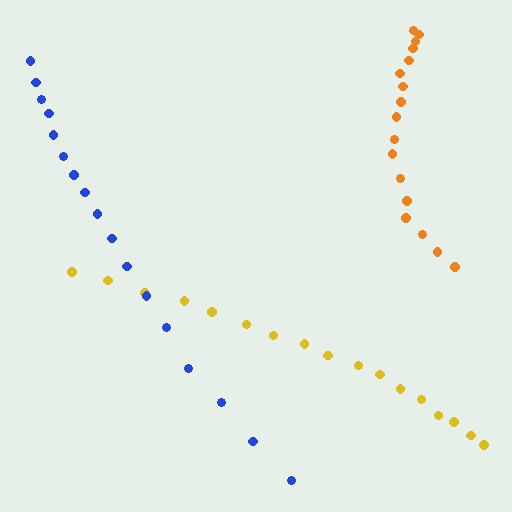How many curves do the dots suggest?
There are 3 distinct paths.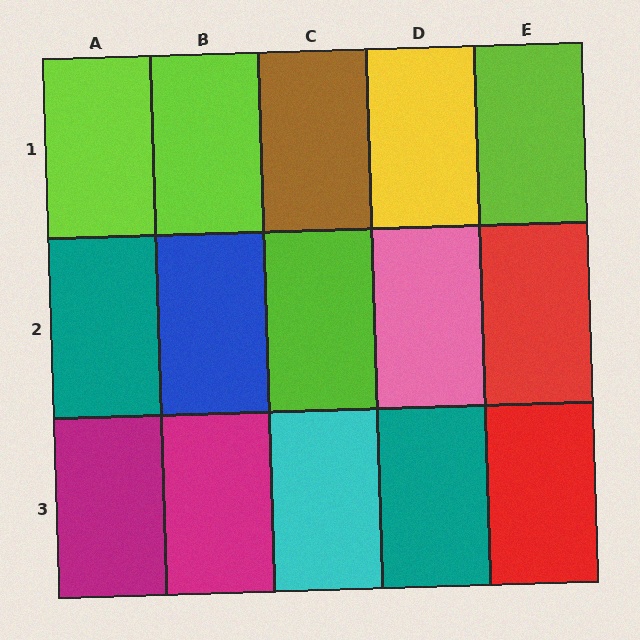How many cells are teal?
2 cells are teal.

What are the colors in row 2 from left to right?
Teal, blue, lime, pink, red.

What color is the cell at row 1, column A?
Lime.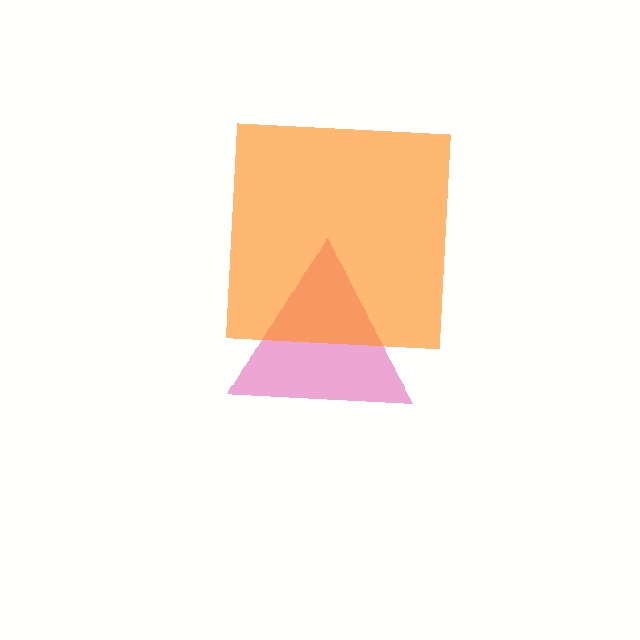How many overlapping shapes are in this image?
There are 2 overlapping shapes in the image.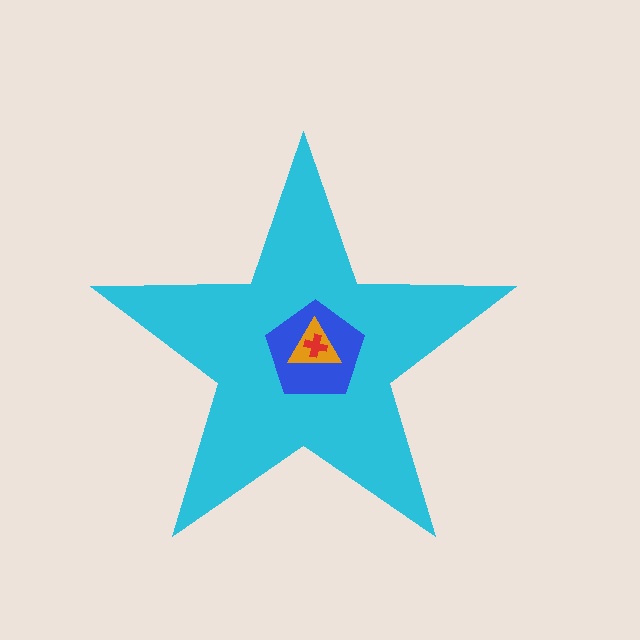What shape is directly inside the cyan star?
The blue pentagon.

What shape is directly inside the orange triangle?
The red cross.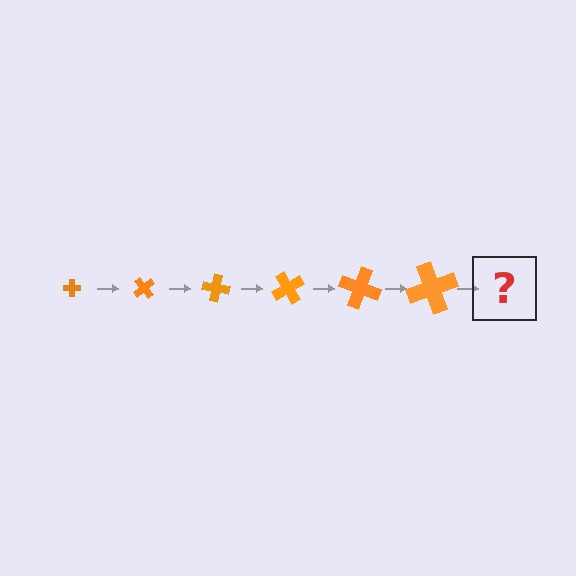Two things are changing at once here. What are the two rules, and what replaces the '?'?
The two rules are that the cross grows larger each step and it rotates 50 degrees each step. The '?' should be a cross, larger than the previous one and rotated 300 degrees from the start.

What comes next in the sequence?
The next element should be a cross, larger than the previous one and rotated 300 degrees from the start.